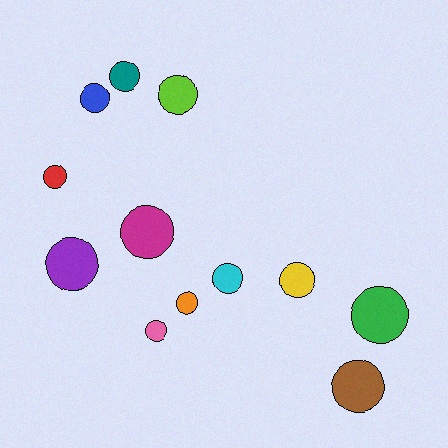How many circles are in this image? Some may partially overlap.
There are 12 circles.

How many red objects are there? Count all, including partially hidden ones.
There is 1 red object.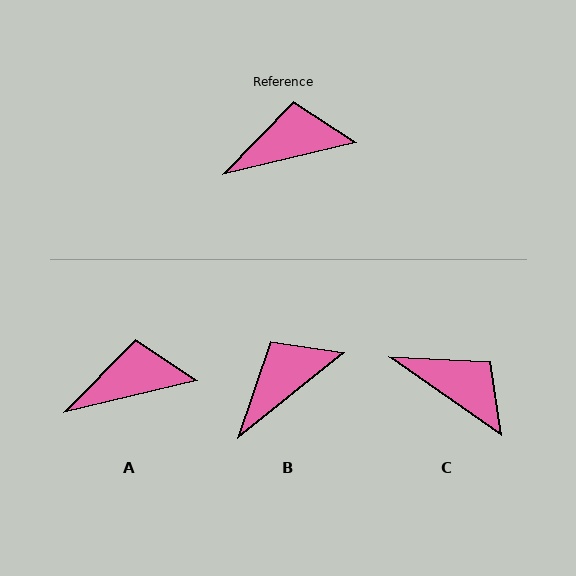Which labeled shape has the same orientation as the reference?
A.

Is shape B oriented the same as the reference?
No, it is off by about 26 degrees.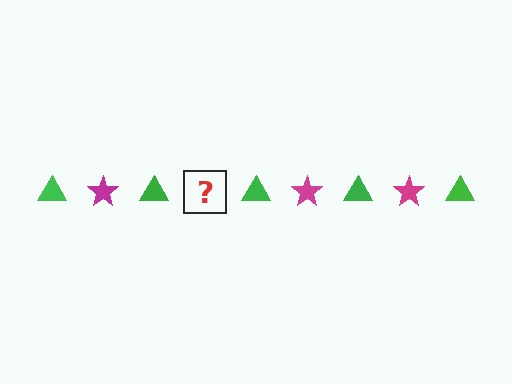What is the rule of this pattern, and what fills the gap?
The rule is that the pattern alternates between green triangle and magenta star. The gap should be filled with a magenta star.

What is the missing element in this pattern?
The missing element is a magenta star.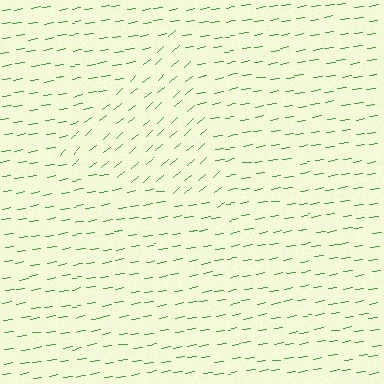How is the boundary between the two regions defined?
The boundary is defined purely by a change in line orientation (approximately 32 degrees difference). All lines are the same color and thickness.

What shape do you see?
I see a triangle.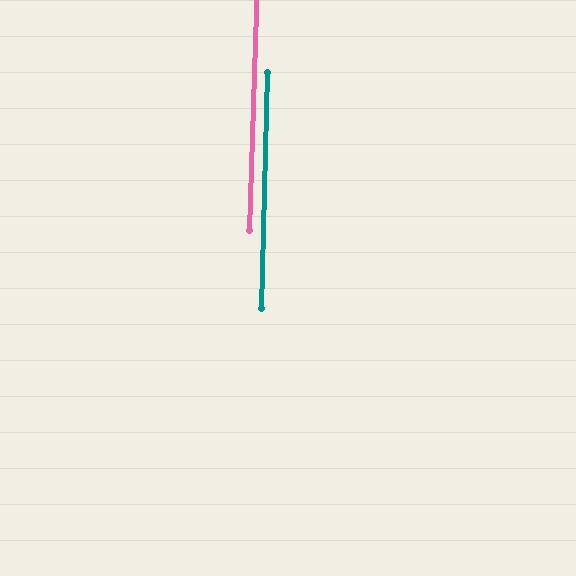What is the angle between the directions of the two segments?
Approximately 0 degrees.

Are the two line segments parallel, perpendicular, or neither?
Parallel — their directions differ by only 0.3°.